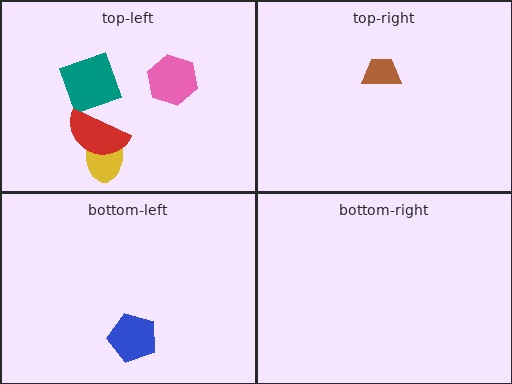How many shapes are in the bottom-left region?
1.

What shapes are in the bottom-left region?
The blue pentagon.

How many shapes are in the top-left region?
4.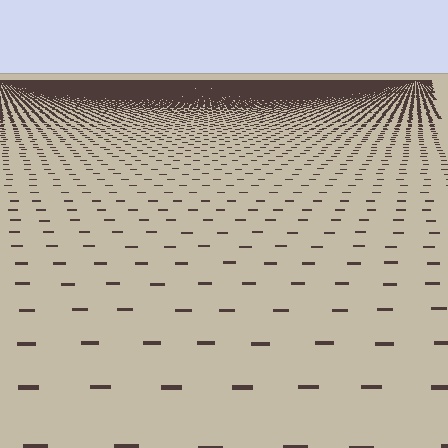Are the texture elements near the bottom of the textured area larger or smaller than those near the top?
Larger. Near the bottom, elements are closer to the viewer and appear at a bigger on-screen size.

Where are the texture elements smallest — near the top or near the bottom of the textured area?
Near the top.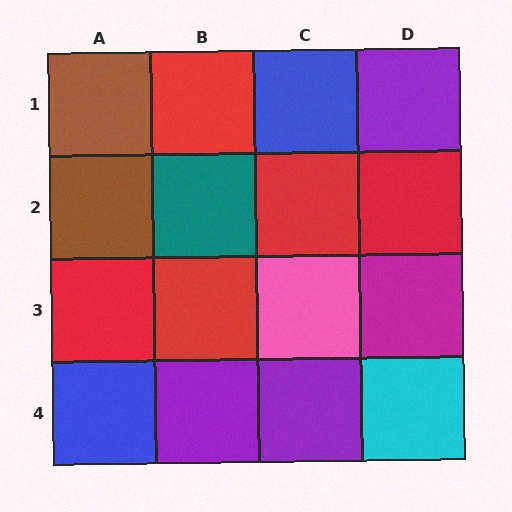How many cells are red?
5 cells are red.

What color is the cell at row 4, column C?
Purple.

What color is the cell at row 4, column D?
Cyan.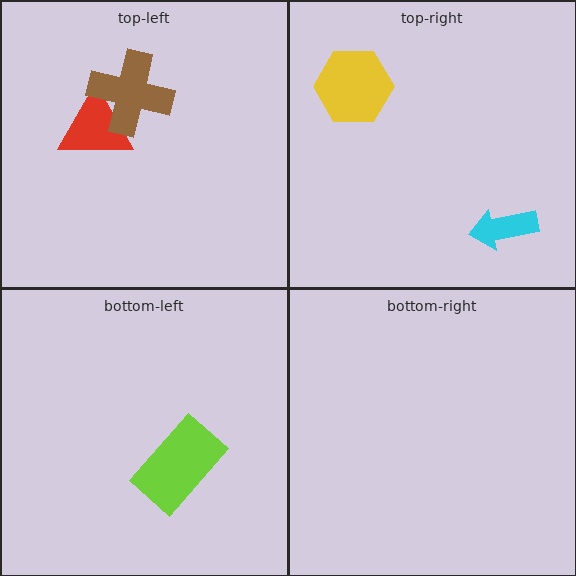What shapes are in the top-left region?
The red triangle, the brown cross.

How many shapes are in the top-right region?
2.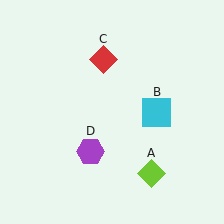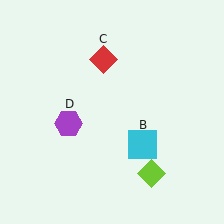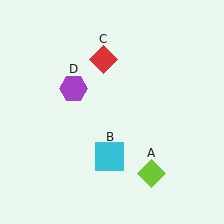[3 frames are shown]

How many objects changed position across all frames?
2 objects changed position: cyan square (object B), purple hexagon (object D).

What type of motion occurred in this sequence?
The cyan square (object B), purple hexagon (object D) rotated clockwise around the center of the scene.